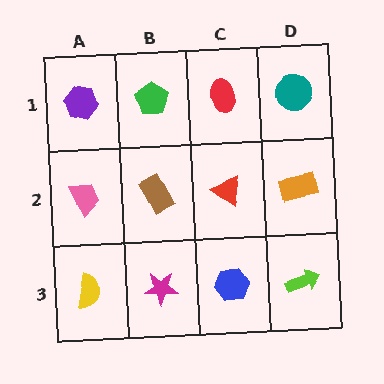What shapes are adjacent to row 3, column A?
A pink trapezoid (row 2, column A), a magenta star (row 3, column B).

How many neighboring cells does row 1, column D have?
2.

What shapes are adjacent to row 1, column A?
A pink trapezoid (row 2, column A), a green pentagon (row 1, column B).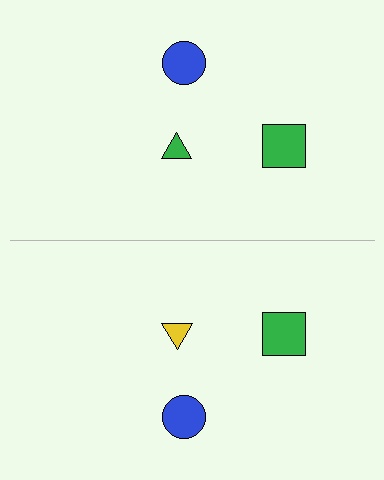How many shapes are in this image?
There are 6 shapes in this image.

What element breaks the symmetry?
The yellow triangle on the bottom side breaks the symmetry — its mirror counterpart is green.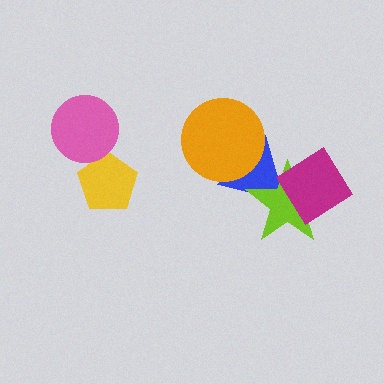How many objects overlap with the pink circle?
1 object overlaps with the pink circle.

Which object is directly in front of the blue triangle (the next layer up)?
The orange circle is directly in front of the blue triangle.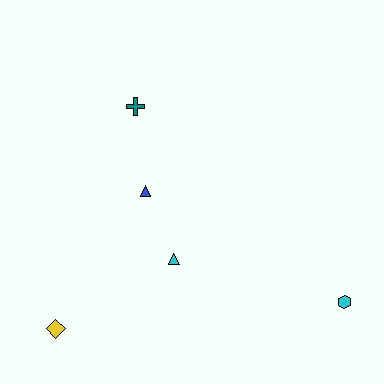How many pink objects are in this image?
There are no pink objects.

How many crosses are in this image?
There is 1 cross.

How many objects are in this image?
There are 5 objects.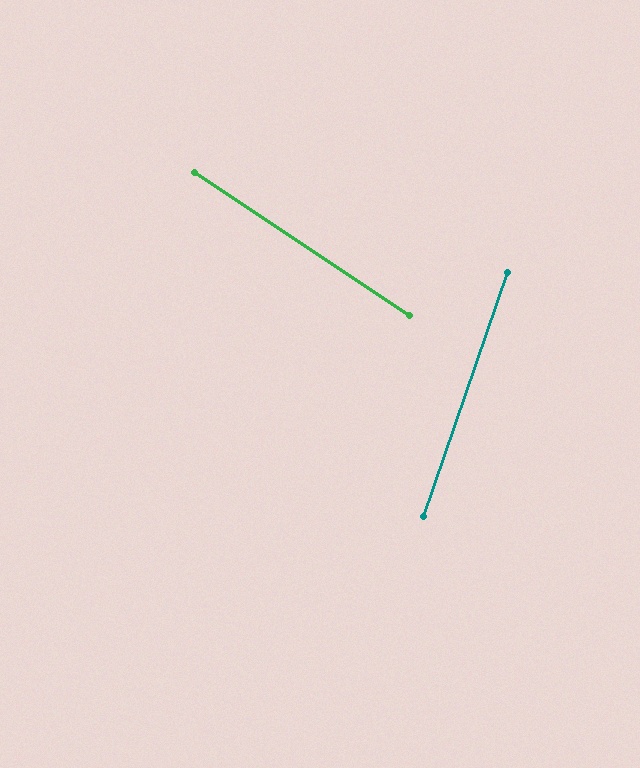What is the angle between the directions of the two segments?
Approximately 75 degrees.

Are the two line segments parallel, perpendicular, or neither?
Neither parallel nor perpendicular — they differ by about 75°.